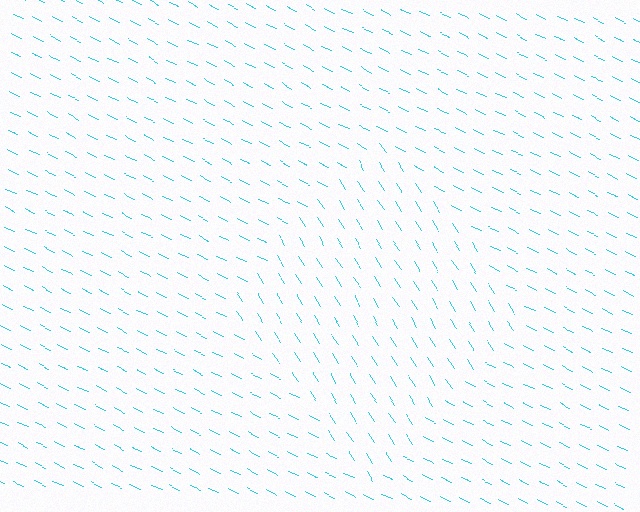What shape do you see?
I see a diamond.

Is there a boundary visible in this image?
Yes, there is a texture boundary formed by a change in line orientation.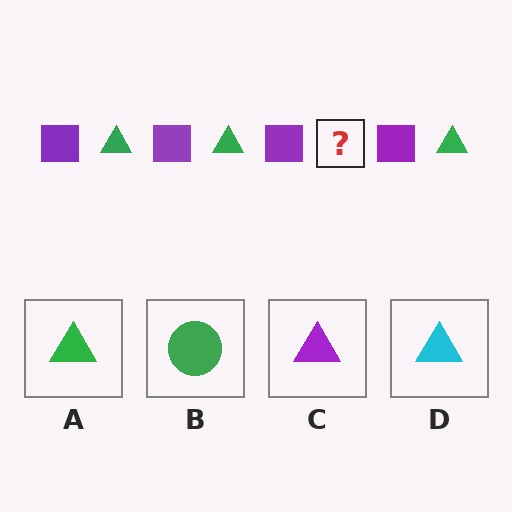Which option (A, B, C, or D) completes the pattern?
A.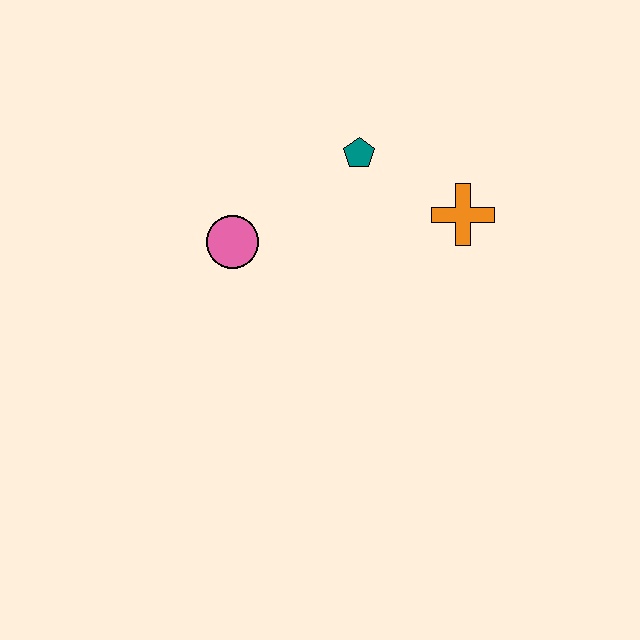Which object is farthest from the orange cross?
The pink circle is farthest from the orange cross.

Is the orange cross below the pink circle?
No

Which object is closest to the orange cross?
The teal pentagon is closest to the orange cross.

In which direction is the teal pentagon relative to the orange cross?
The teal pentagon is to the left of the orange cross.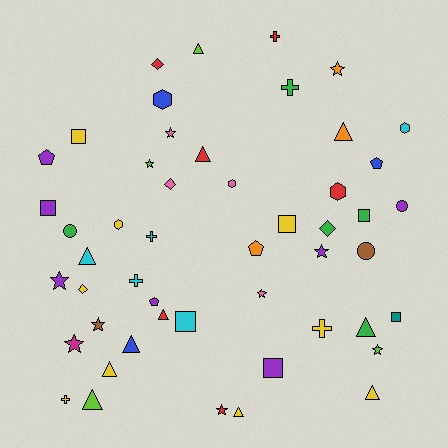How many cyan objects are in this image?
There are 5 cyan objects.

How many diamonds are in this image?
There are 4 diamonds.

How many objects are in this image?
There are 50 objects.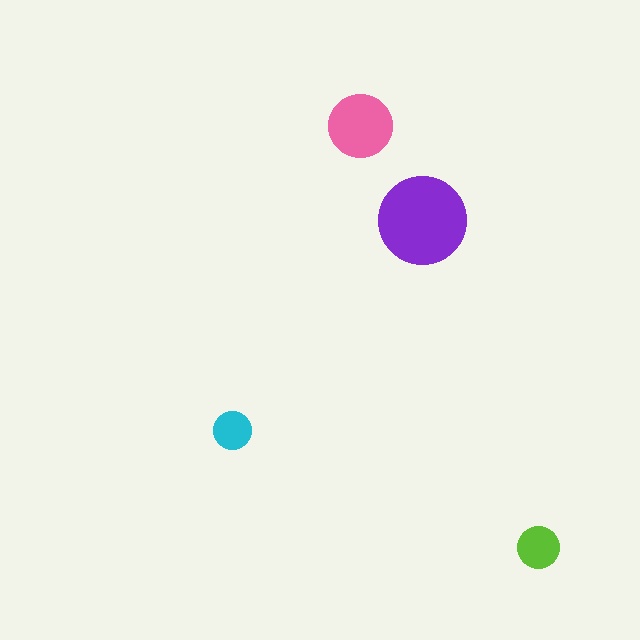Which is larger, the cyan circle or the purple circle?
The purple one.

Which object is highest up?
The pink circle is topmost.